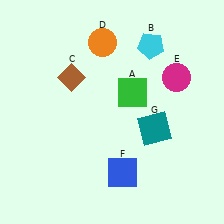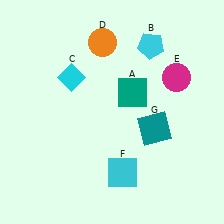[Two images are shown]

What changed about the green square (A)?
In Image 1, A is green. In Image 2, it changed to teal.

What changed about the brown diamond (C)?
In Image 1, C is brown. In Image 2, it changed to cyan.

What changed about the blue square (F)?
In Image 1, F is blue. In Image 2, it changed to cyan.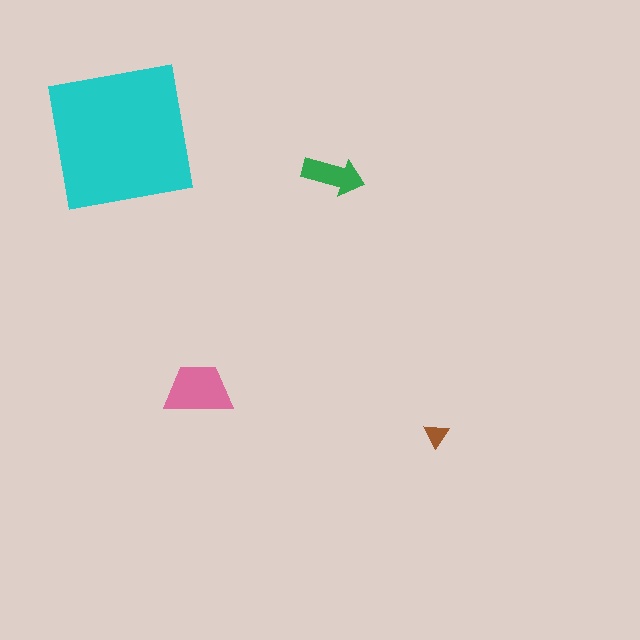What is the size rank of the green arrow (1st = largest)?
3rd.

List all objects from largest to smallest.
The cyan square, the pink trapezoid, the green arrow, the brown triangle.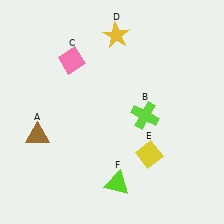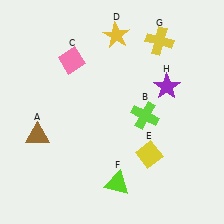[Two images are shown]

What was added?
A yellow cross (G), a purple star (H) were added in Image 2.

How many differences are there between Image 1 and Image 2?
There are 2 differences between the two images.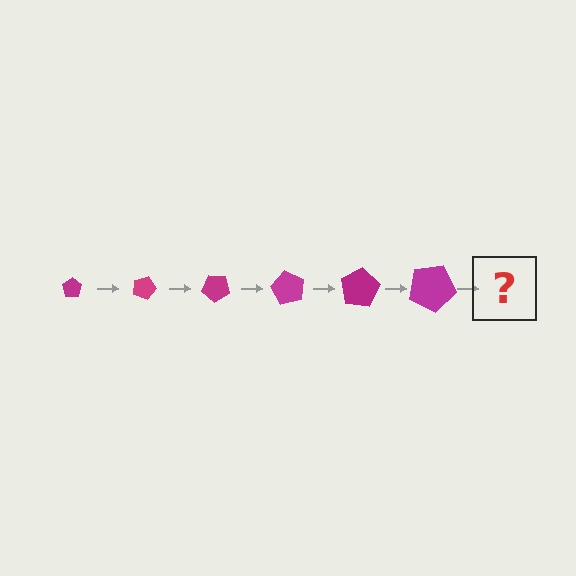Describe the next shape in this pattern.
It should be a pentagon, larger than the previous one and rotated 120 degrees from the start.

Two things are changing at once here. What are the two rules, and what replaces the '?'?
The two rules are that the pentagon grows larger each step and it rotates 20 degrees each step. The '?' should be a pentagon, larger than the previous one and rotated 120 degrees from the start.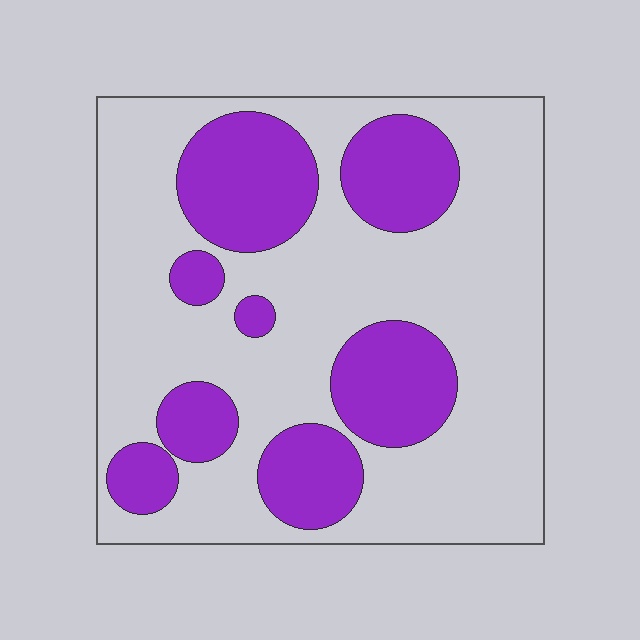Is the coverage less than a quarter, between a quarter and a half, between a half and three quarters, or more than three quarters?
Between a quarter and a half.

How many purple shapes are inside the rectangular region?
8.